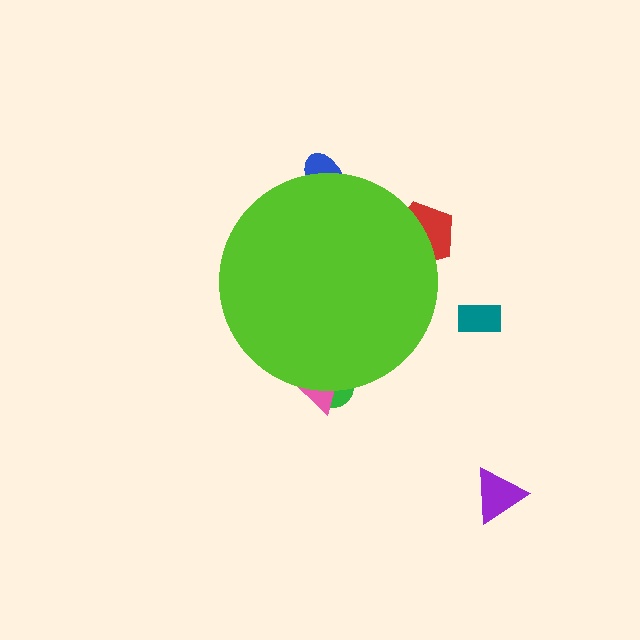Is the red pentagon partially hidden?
Yes, the red pentagon is partially hidden behind the lime circle.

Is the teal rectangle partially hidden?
No, the teal rectangle is fully visible.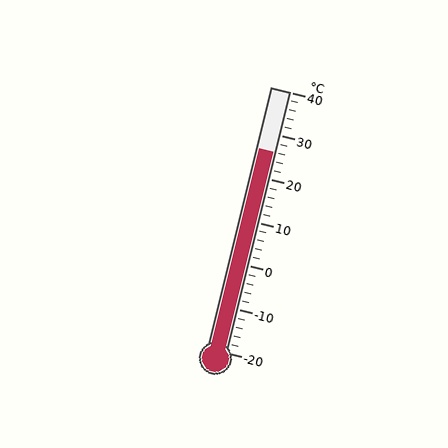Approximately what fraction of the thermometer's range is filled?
The thermometer is filled to approximately 75% of its range.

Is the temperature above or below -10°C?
The temperature is above -10°C.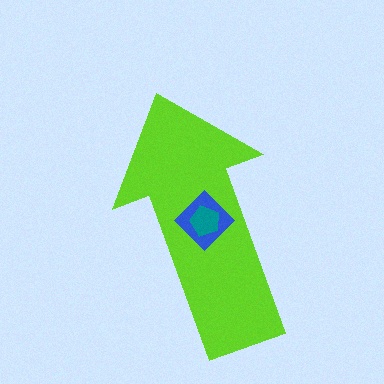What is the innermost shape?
The teal pentagon.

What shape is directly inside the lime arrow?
The blue diamond.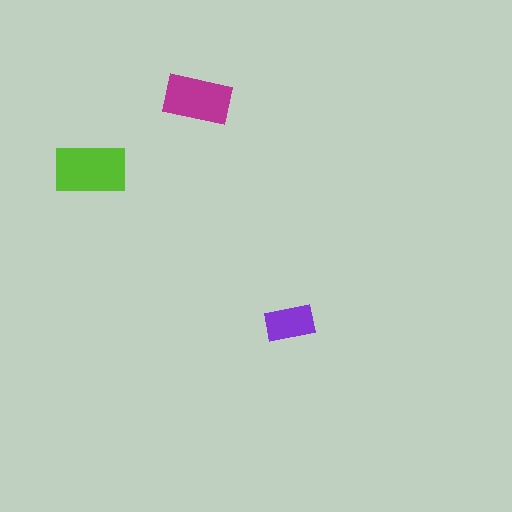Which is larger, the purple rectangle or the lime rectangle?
The lime one.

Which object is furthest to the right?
The purple rectangle is rightmost.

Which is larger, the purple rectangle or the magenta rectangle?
The magenta one.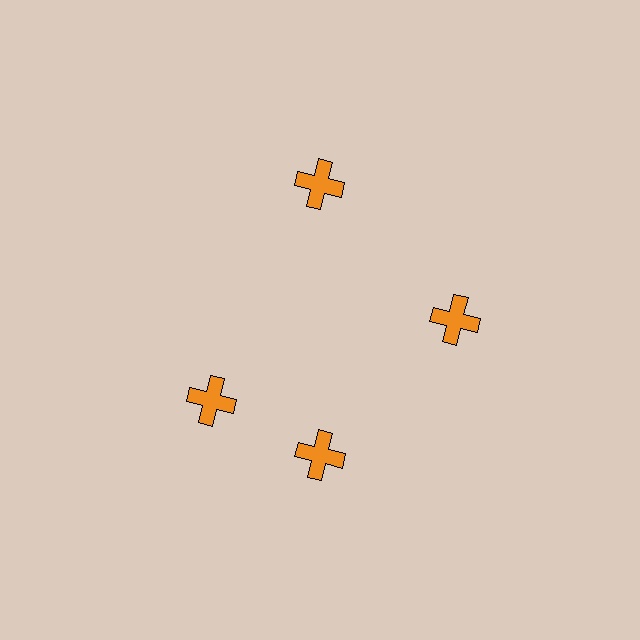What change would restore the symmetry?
The symmetry would be restored by rotating it back into even spacing with its neighbors so that all 4 crosses sit at equal angles and equal distance from the center.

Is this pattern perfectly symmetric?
No. The 4 orange crosses are arranged in a ring, but one element near the 9 o'clock position is rotated out of alignment along the ring, breaking the 4-fold rotational symmetry.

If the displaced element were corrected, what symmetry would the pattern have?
It would have 4-fold rotational symmetry — the pattern would map onto itself every 90 degrees.